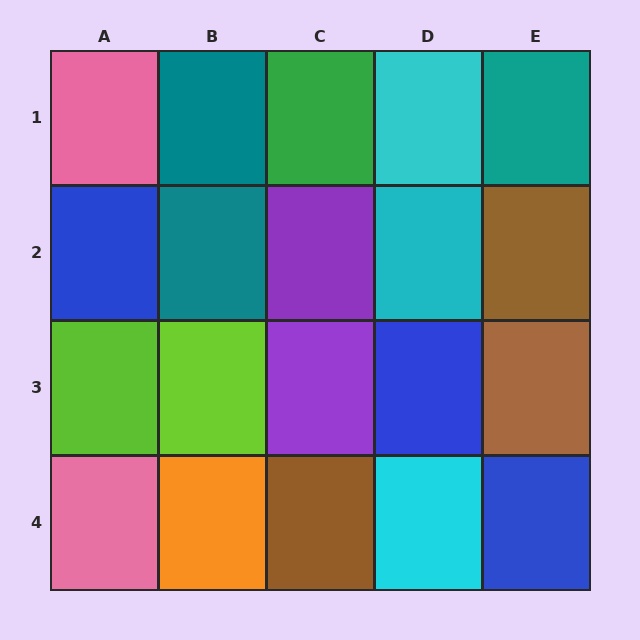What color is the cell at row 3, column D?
Blue.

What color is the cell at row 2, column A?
Blue.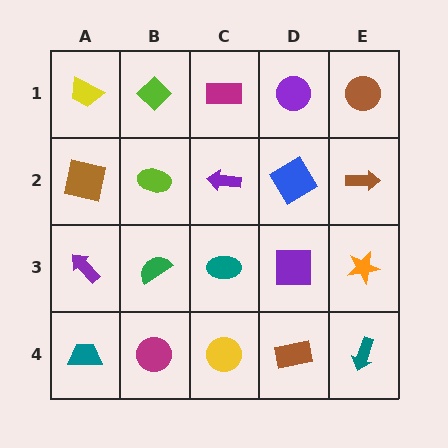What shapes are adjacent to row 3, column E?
A brown arrow (row 2, column E), a teal arrow (row 4, column E), a purple square (row 3, column D).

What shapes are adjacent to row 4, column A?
A purple arrow (row 3, column A), a magenta circle (row 4, column B).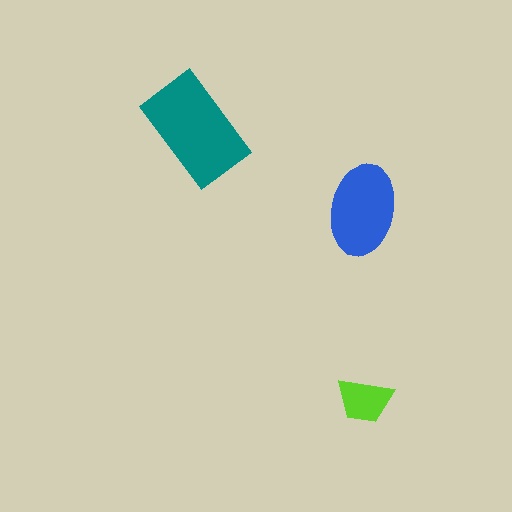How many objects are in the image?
There are 3 objects in the image.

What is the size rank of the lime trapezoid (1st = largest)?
3rd.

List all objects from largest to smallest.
The teal rectangle, the blue ellipse, the lime trapezoid.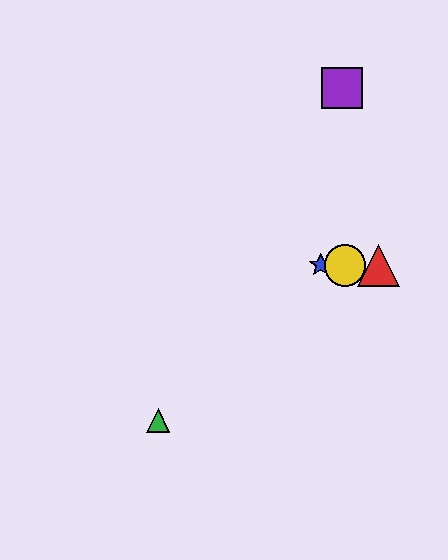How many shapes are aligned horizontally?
3 shapes (the red triangle, the blue star, the yellow circle) are aligned horizontally.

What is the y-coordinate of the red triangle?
The red triangle is at y≈265.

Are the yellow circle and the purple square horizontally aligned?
No, the yellow circle is at y≈265 and the purple square is at y≈88.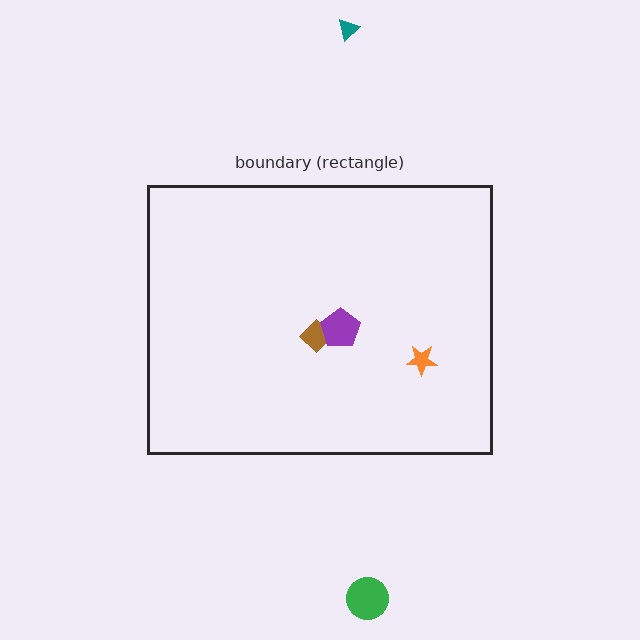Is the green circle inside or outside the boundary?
Outside.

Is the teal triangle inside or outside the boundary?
Outside.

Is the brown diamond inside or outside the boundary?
Inside.